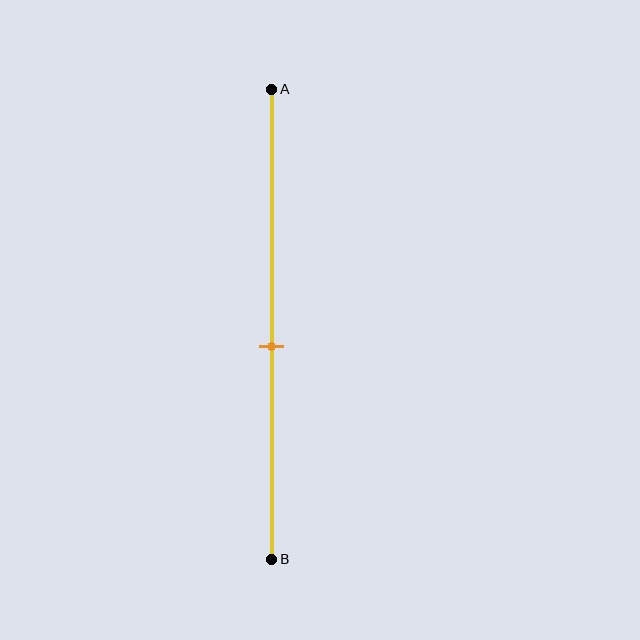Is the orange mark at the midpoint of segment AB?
No, the mark is at about 55% from A, not at the 50% midpoint.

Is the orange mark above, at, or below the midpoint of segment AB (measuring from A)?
The orange mark is below the midpoint of segment AB.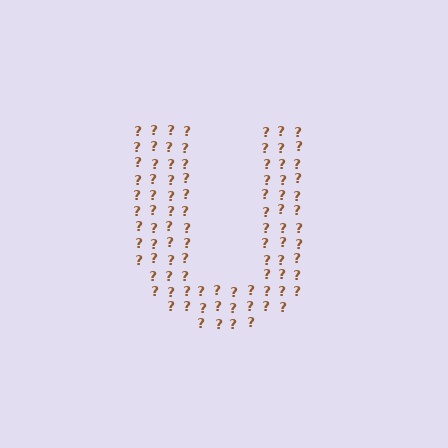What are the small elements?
The small elements are question marks.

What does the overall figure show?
The overall figure shows the letter U.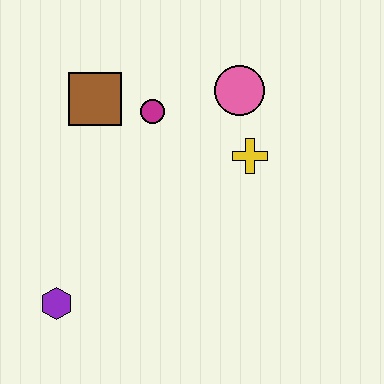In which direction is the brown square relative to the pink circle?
The brown square is to the left of the pink circle.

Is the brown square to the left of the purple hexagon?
No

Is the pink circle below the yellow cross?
No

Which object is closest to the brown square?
The magenta circle is closest to the brown square.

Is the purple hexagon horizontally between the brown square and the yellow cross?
No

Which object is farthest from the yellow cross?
The purple hexagon is farthest from the yellow cross.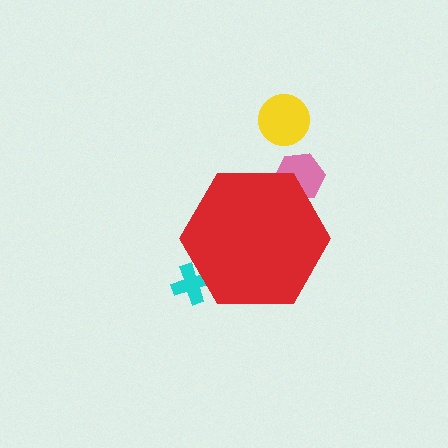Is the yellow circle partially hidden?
No, the yellow circle is fully visible.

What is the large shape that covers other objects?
A red hexagon.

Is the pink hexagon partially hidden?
Yes, the pink hexagon is partially hidden behind the red hexagon.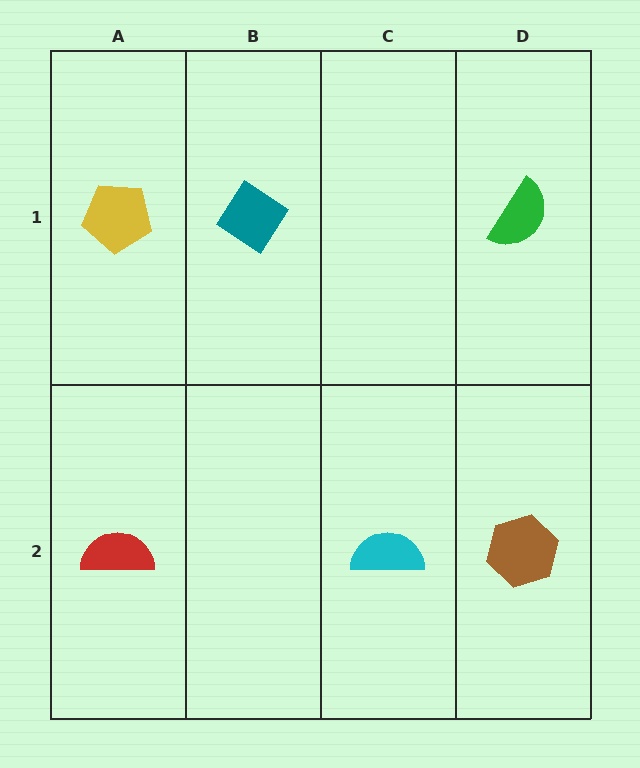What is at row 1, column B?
A teal diamond.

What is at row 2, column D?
A brown hexagon.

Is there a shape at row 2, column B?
No, that cell is empty.